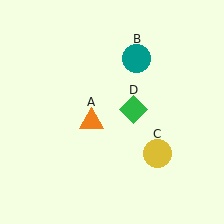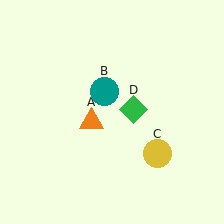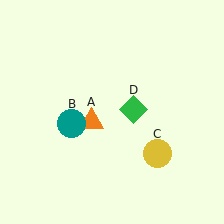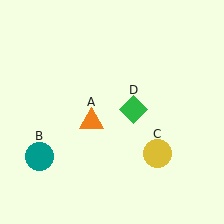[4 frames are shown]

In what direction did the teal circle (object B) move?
The teal circle (object B) moved down and to the left.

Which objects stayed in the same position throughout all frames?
Orange triangle (object A) and yellow circle (object C) and green diamond (object D) remained stationary.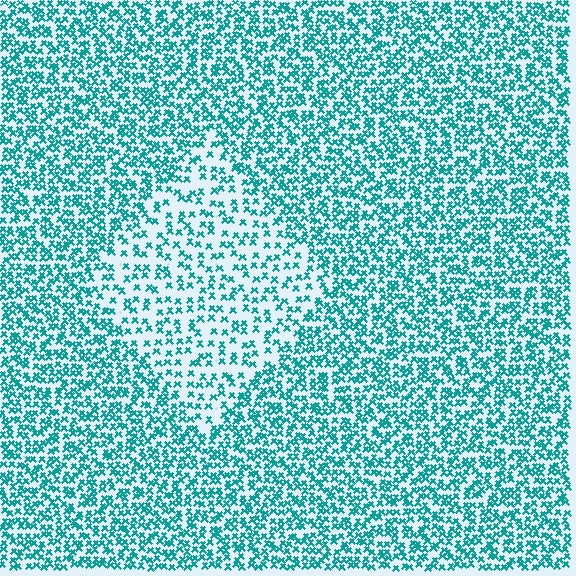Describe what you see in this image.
The image contains small teal elements arranged at two different densities. A diamond-shaped region is visible where the elements are less densely packed than the surrounding area.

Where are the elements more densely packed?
The elements are more densely packed outside the diamond boundary.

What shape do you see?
I see a diamond.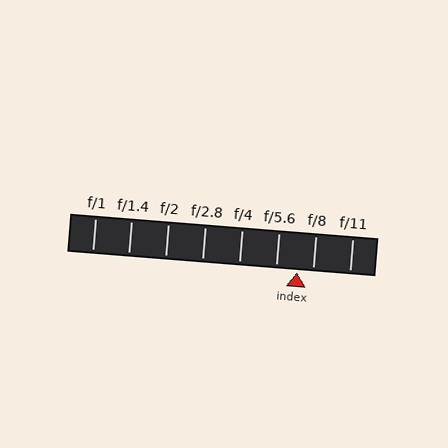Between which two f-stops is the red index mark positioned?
The index mark is between f/5.6 and f/8.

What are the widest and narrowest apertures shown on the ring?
The widest aperture shown is f/1 and the narrowest is f/11.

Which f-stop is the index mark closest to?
The index mark is closest to f/8.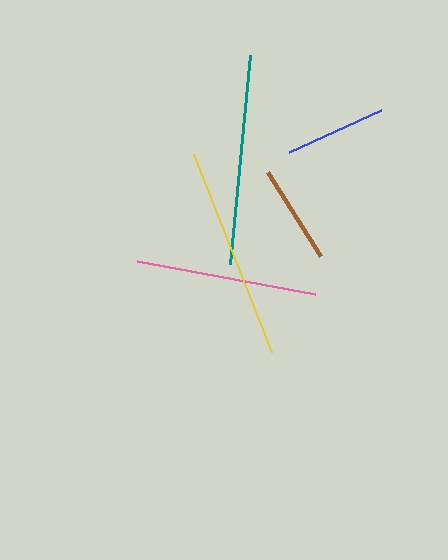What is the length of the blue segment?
The blue segment is approximately 101 pixels long.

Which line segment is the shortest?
The brown line is the shortest at approximately 100 pixels.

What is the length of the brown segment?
The brown segment is approximately 100 pixels long.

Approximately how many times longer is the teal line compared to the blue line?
The teal line is approximately 2.1 times the length of the blue line.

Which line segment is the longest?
The yellow line is the longest at approximately 213 pixels.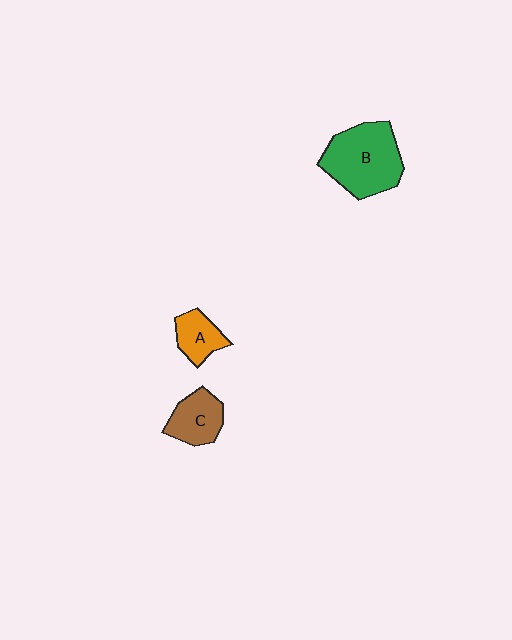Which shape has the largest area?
Shape B (green).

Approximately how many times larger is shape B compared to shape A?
Approximately 2.4 times.